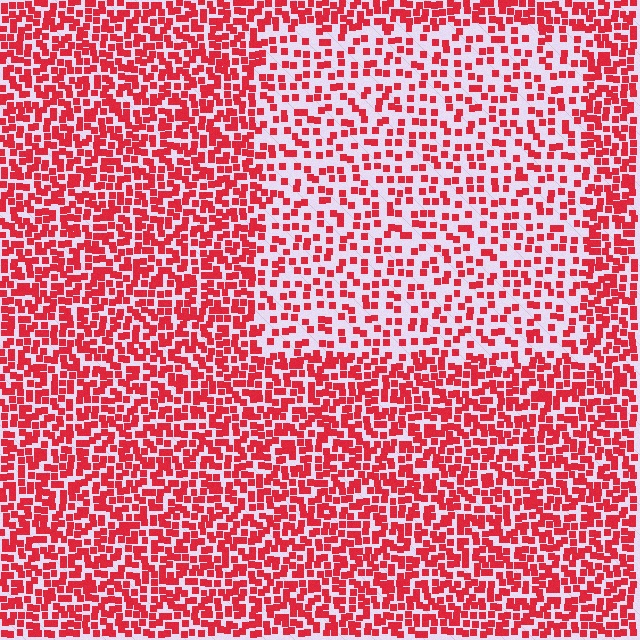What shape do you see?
I see a rectangle.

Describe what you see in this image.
The image contains small red elements arranged at two different densities. A rectangle-shaped region is visible where the elements are less densely packed than the surrounding area.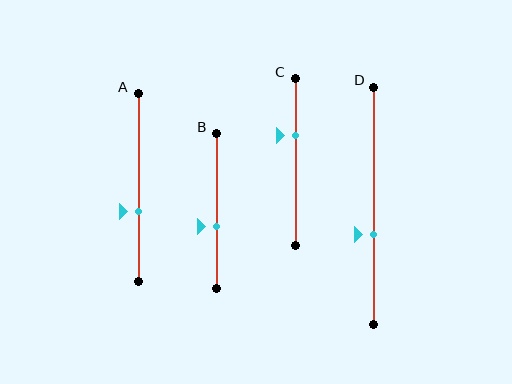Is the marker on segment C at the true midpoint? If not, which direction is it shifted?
No, the marker on segment C is shifted upward by about 16% of the segment length.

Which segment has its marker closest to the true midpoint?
Segment B has its marker closest to the true midpoint.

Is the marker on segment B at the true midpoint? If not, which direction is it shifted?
No, the marker on segment B is shifted downward by about 10% of the segment length.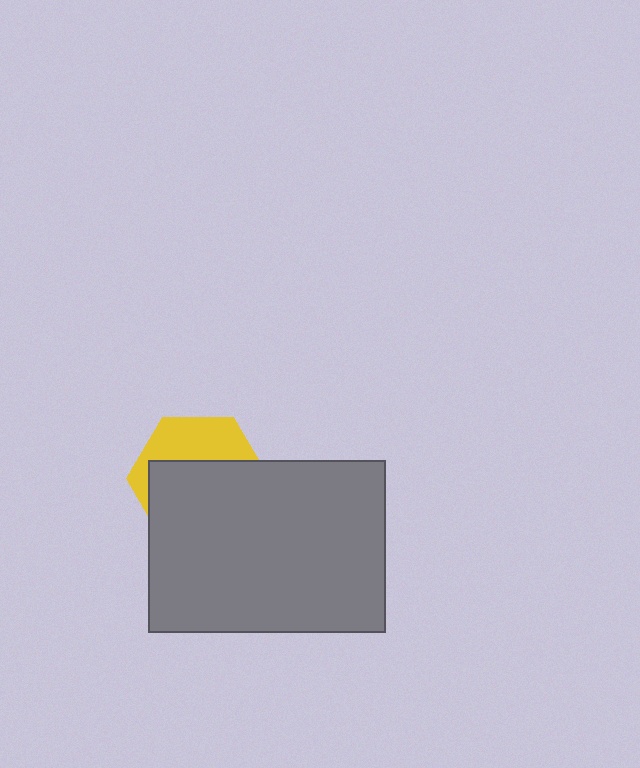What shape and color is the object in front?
The object in front is a gray rectangle.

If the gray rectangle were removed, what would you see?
You would see the complete yellow hexagon.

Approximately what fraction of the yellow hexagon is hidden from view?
Roughly 64% of the yellow hexagon is hidden behind the gray rectangle.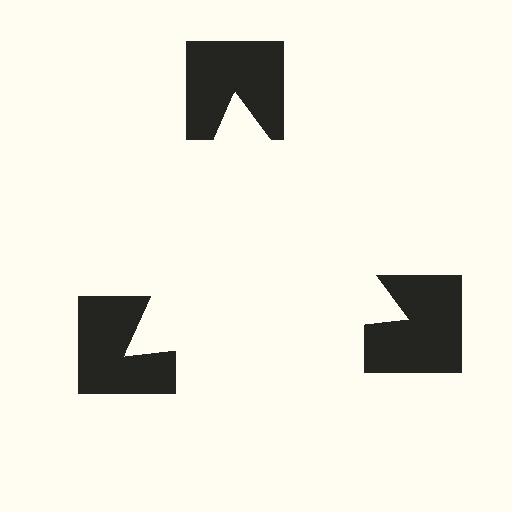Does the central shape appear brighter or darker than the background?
It typically appears slightly brighter than the background, even though no actual brightness change is drawn.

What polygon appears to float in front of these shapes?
An illusory triangle — its edges are inferred from the aligned wedge cuts in the notched squares, not physically drawn.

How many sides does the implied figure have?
3 sides.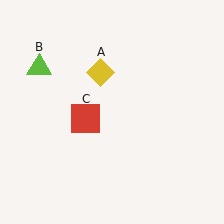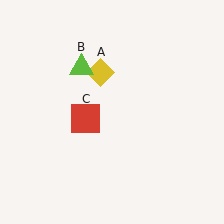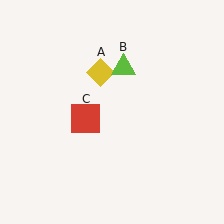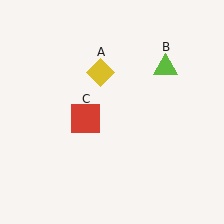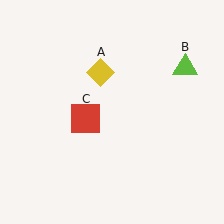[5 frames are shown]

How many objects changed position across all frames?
1 object changed position: lime triangle (object B).